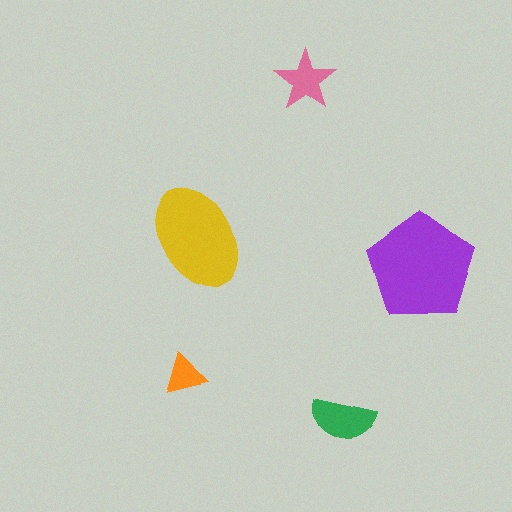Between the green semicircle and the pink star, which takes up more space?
The green semicircle.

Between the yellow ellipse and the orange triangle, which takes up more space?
The yellow ellipse.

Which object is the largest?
The purple pentagon.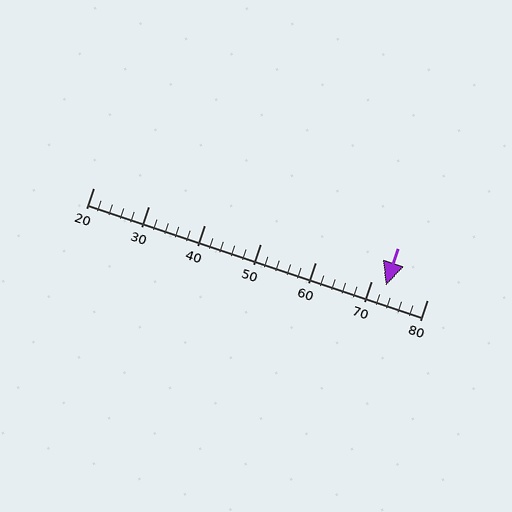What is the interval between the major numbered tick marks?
The major tick marks are spaced 10 units apart.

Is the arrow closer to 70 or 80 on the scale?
The arrow is closer to 70.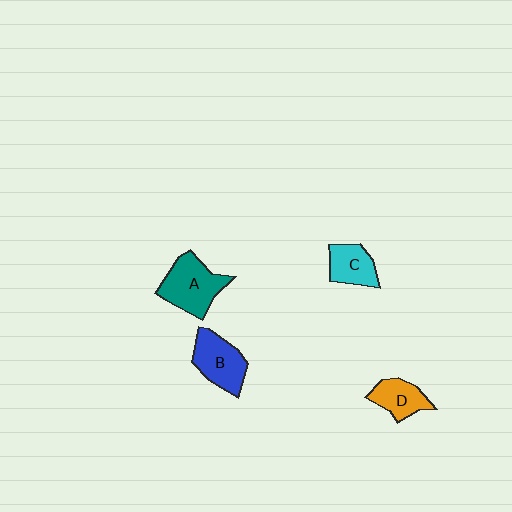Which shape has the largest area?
Shape A (teal).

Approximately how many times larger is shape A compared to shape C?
Approximately 1.6 times.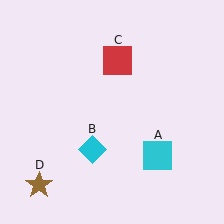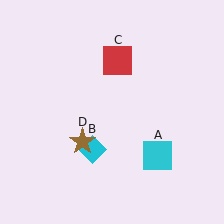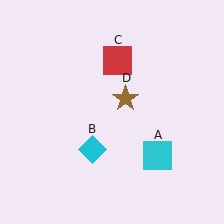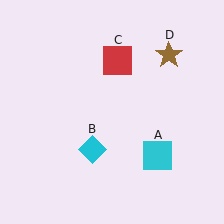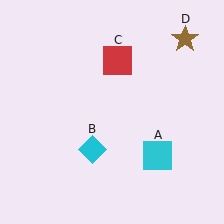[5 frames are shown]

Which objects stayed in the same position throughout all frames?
Cyan square (object A) and cyan diamond (object B) and red square (object C) remained stationary.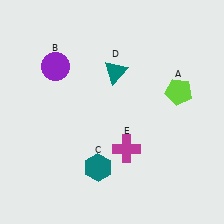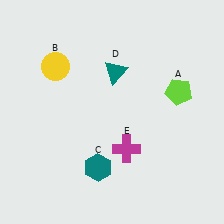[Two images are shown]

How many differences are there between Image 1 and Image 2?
There is 1 difference between the two images.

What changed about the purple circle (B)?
In Image 1, B is purple. In Image 2, it changed to yellow.